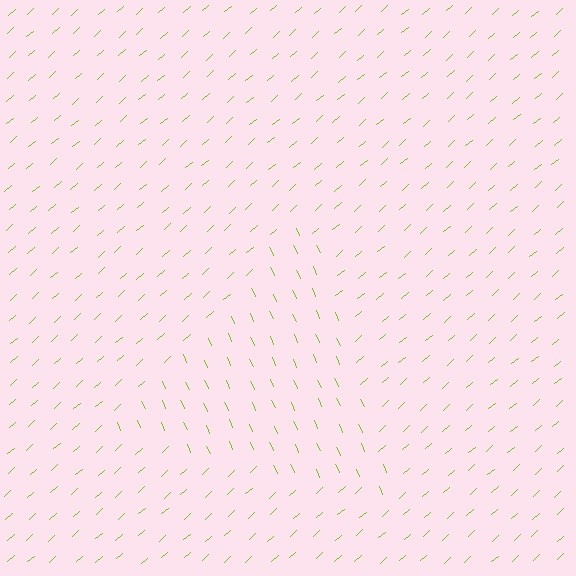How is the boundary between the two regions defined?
The boundary is defined purely by a change in line orientation (approximately 73 degrees difference). All lines are the same color and thickness.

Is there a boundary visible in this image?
Yes, there is a texture boundary formed by a change in line orientation.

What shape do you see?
I see a triangle.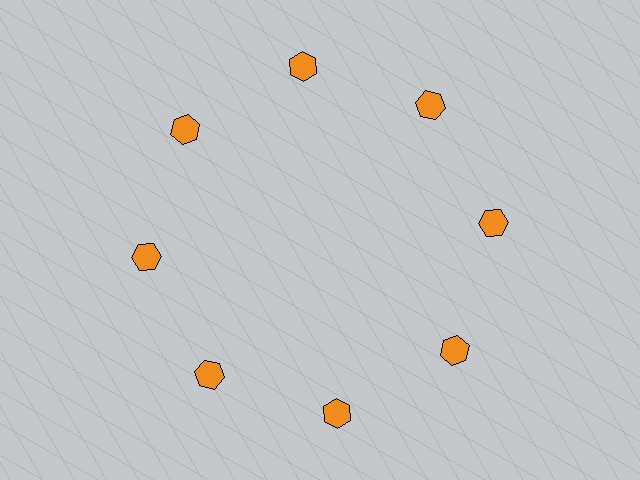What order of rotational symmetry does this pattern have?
This pattern has 8-fold rotational symmetry.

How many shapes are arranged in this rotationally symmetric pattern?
There are 8 shapes, arranged in 8 groups of 1.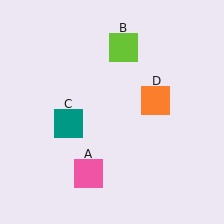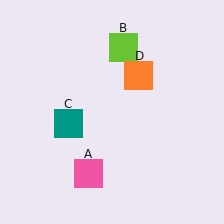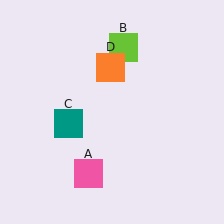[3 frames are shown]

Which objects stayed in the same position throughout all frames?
Pink square (object A) and lime square (object B) and teal square (object C) remained stationary.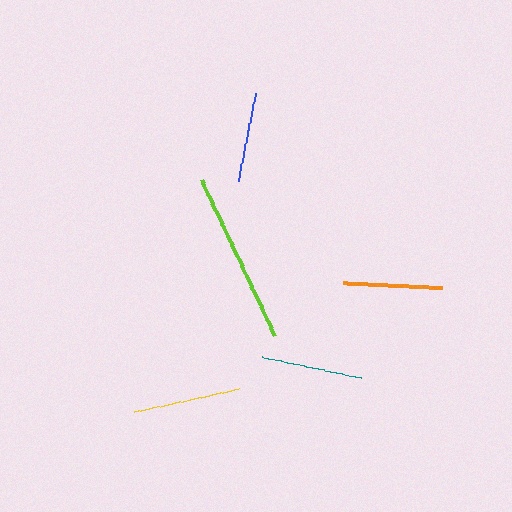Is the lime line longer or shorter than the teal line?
The lime line is longer than the teal line.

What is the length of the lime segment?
The lime segment is approximately 172 pixels long.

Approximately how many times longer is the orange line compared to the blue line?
The orange line is approximately 1.1 times the length of the blue line.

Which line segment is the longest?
The lime line is the longest at approximately 172 pixels.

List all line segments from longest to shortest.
From longest to shortest: lime, yellow, teal, orange, blue.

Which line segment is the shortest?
The blue line is the shortest at approximately 89 pixels.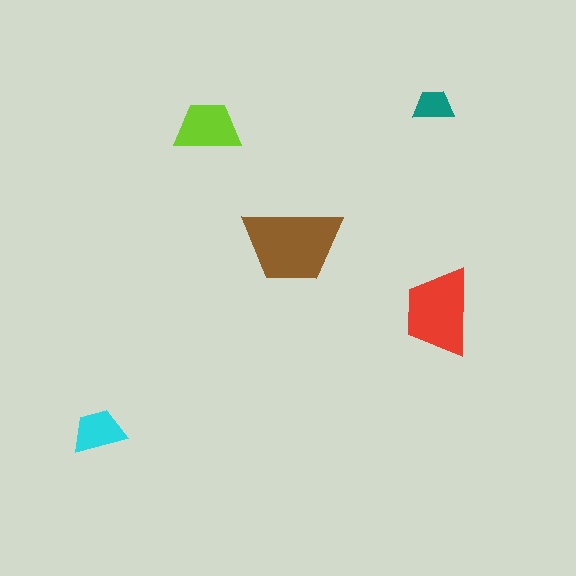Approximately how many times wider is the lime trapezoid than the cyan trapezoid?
About 1.5 times wider.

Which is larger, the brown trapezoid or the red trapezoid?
The brown one.